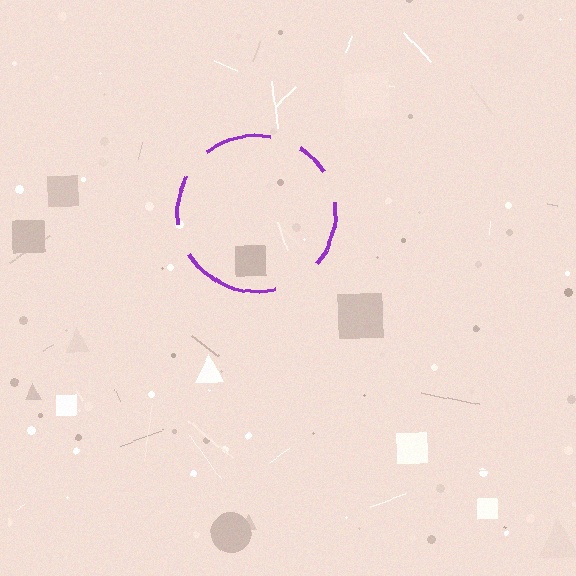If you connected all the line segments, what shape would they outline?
They would outline a circle.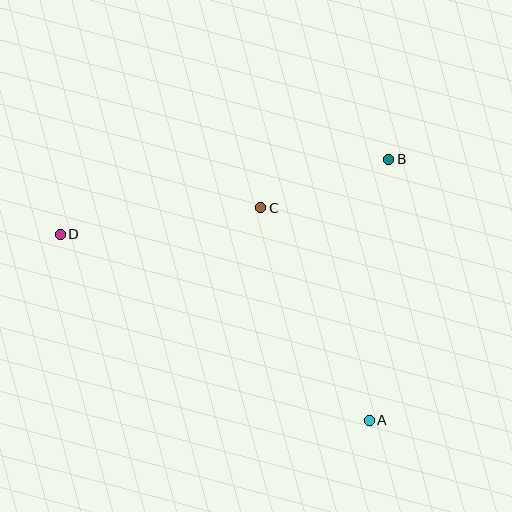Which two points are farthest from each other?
Points A and D are farthest from each other.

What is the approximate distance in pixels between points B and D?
The distance between B and D is approximately 337 pixels.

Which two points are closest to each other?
Points B and C are closest to each other.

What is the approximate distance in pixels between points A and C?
The distance between A and C is approximately 239 pixels.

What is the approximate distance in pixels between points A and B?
The distance between A and B is approximately 262 pixels.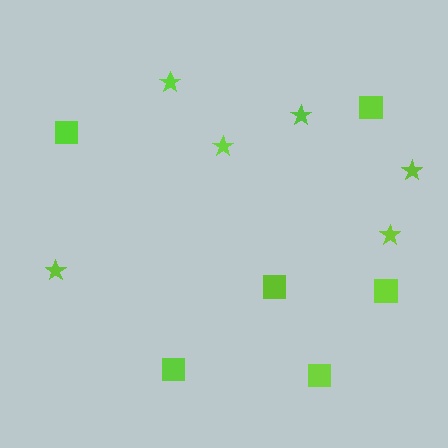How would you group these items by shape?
There are 2 groups: one group of stars (6) and one group of squares (6).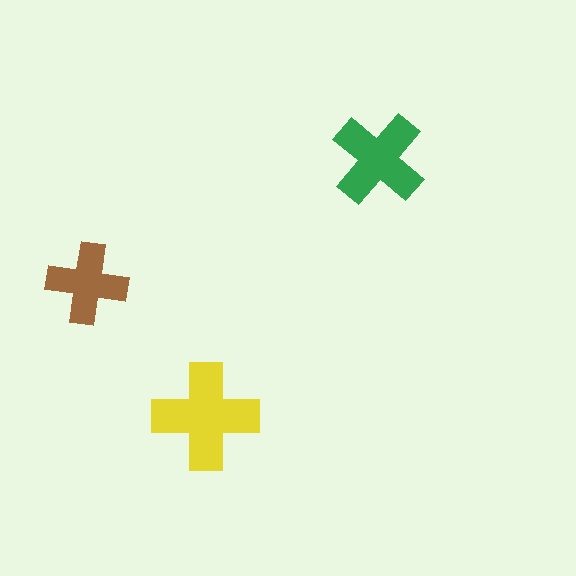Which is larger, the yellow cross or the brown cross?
The yellow one.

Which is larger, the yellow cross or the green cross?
The yellow one.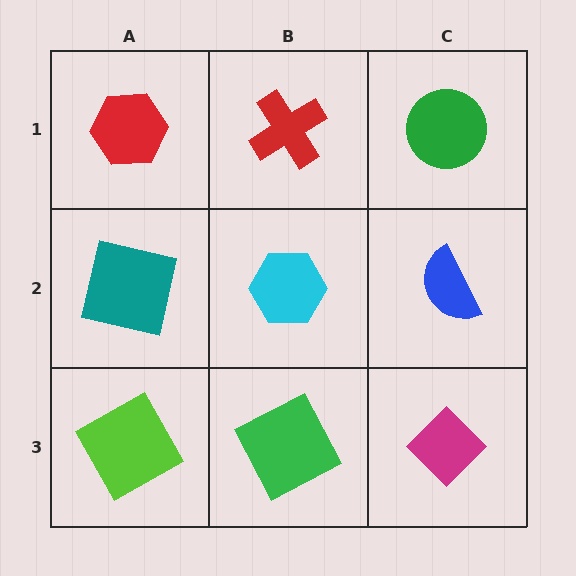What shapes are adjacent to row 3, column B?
A cyan hexagon (row 2, column B), a lime square (row 3, column A), a magenta diamond (row 3, column C).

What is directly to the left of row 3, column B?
A lime square.